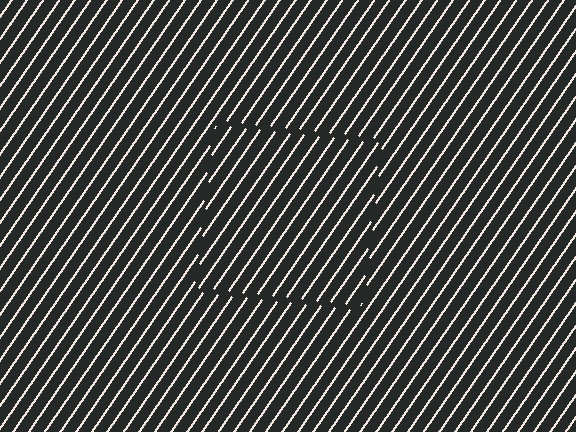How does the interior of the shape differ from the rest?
The interior of the shape contains the same grating, shifted by half a period — the contour is defined by the phase discontinuity where line-ends from the inner and outer gratings abut.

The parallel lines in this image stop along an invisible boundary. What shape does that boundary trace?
An illusory square. The interior of the shape contains the same grating, shifted by half a period — the contour is defined by the phase discontinuity where line-ends from the inner and outer gratings abut.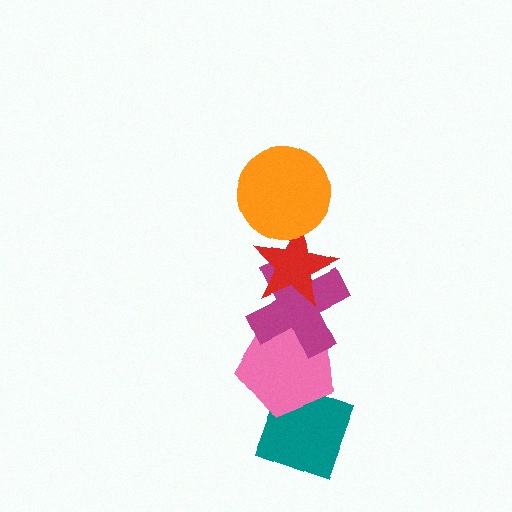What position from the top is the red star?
The red star is 2nd from the top.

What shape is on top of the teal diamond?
The pink pentagon is on top of the teal diamond.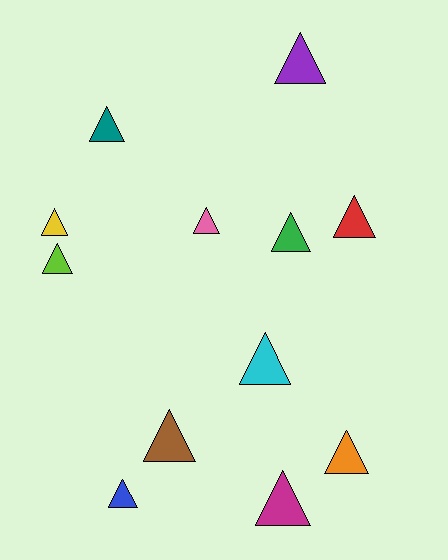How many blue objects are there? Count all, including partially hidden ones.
There is 1 blue object.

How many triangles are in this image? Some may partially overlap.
There are 12 triangles.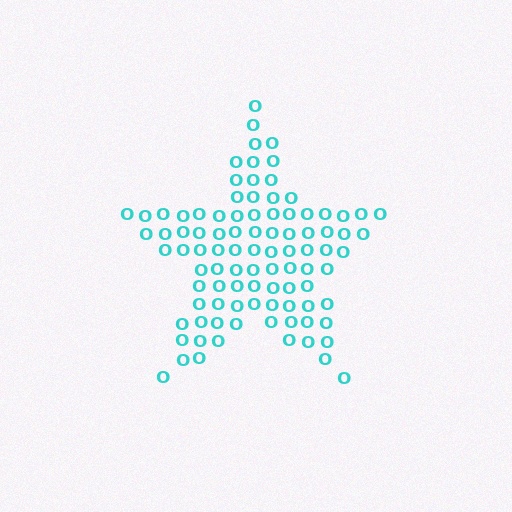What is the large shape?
The large shape is a star.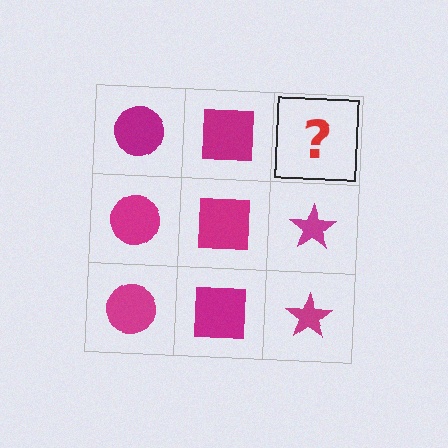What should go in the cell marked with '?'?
The missing cell should contain a magenta star.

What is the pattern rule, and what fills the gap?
The rule is that each column has a consistent shape. The gap should be filled with a magenta star.